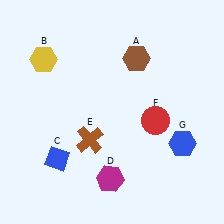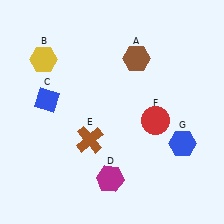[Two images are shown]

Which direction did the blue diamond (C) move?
The blue diamond (C) moved up.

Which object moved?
The blue diamond (C) moved up.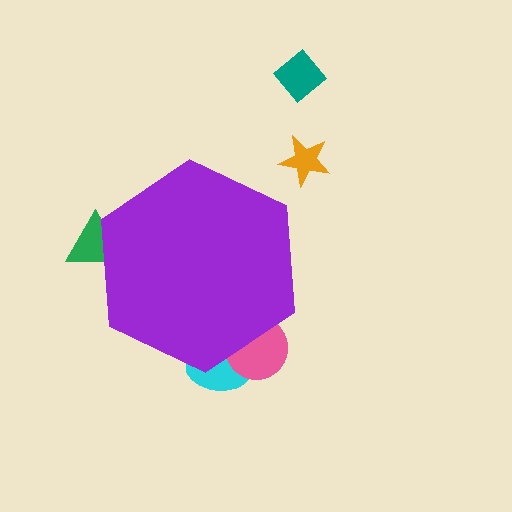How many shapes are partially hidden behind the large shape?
3 shapes are partially hidden.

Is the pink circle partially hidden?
Yes, the pink circle is partially hidden behind the purple hexagon.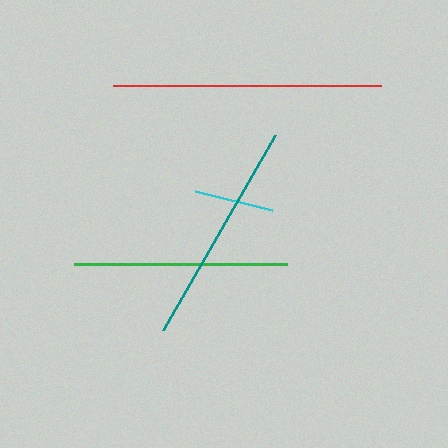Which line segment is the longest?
The red line is the longest at approximately 269 pixels.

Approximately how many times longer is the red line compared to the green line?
The red line is approximately 1.3 times the length of the green line.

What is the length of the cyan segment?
The cyan segment is approximately 79 pixels long.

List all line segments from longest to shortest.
From longest to shortest: red, teal, green, cyan.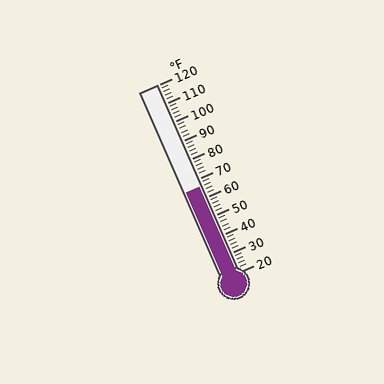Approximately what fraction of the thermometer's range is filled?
The thermometer is filled to approximately 45% of its range.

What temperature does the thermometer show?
The thermometer shows approximately 66°F.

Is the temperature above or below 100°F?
The temperature is below 100°F.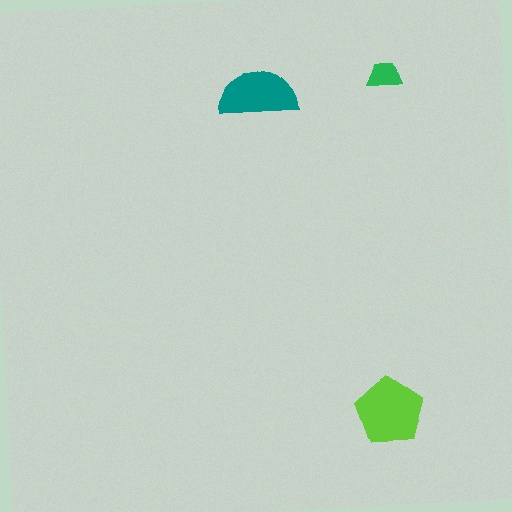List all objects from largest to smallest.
The lime pentagon, the teal semicircle, the green trapezoid.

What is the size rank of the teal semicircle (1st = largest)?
2nd.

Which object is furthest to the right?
The green trapezoid is rightmost.